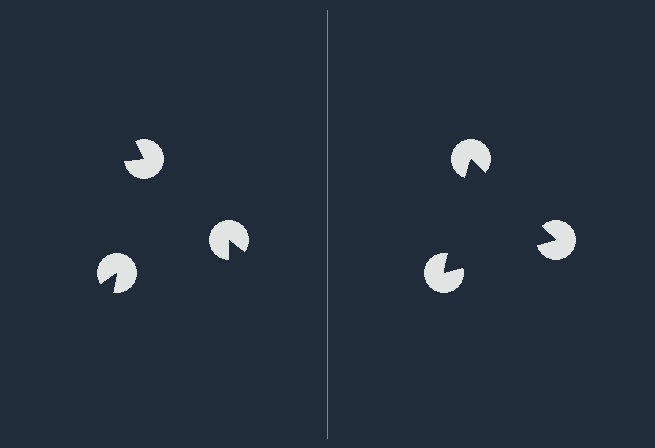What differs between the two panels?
The pac-man discs are positioned identically on both sides; only the wedge orientations differ. On the right they align to a triangle; on the left they are misaligned.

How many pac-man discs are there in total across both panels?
6 — 3 on each side.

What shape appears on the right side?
An illusory triangle.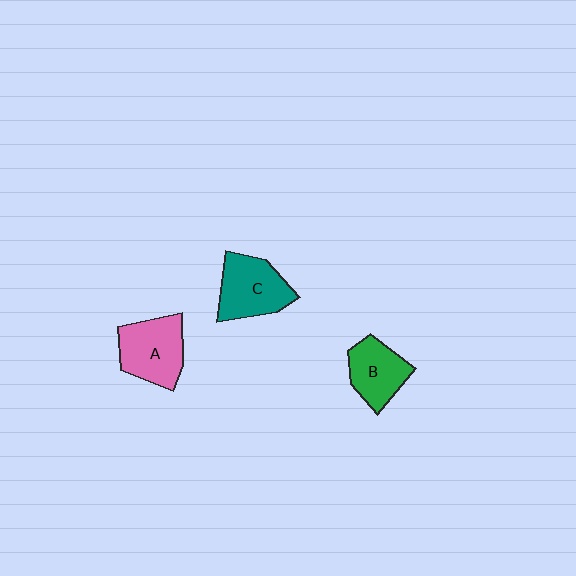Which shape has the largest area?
Shape A (pink).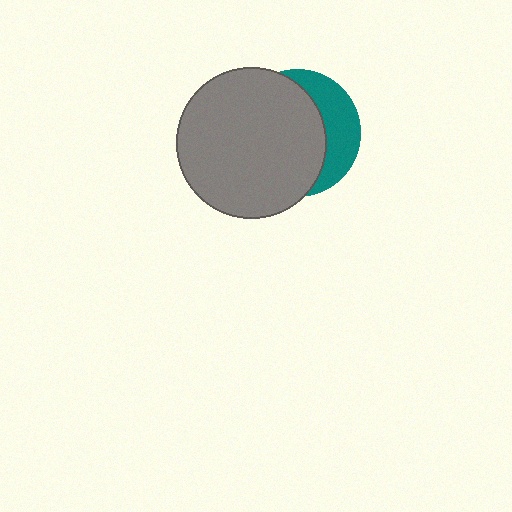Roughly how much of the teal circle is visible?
A small part of it is visible (roughly 32%).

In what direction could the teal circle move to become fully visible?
The teal circle could move right. That would shift it out from behind the gray circle entirely.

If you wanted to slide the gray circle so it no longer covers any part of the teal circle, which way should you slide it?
Slide it left — that is the most direct way to separate the two shapes.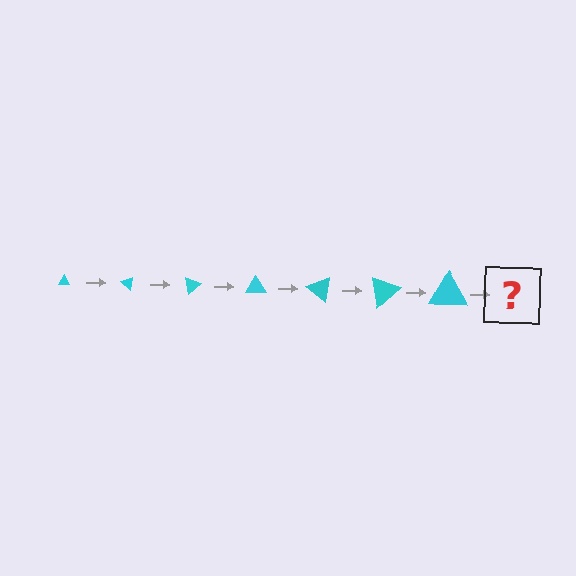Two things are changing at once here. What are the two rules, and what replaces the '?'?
The two rules are that the triangle grows larger each step and it rotates 40 degrees each step. The '?' should be a triangle, larger than the previous one and rotated 280 degrees from the start.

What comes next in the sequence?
The next element should be a triangle, larger than the previous one and rotated 280 degrees from the start.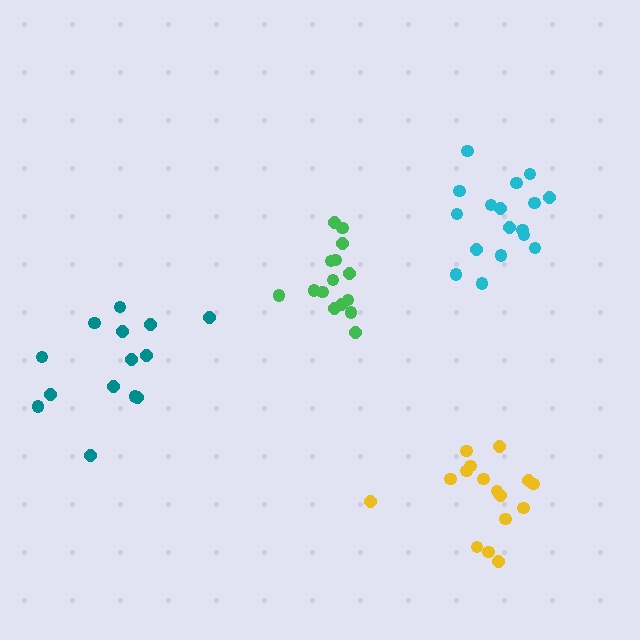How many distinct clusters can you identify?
There are 4 distinct clusters.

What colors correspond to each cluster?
The clusters are colored: green, teal, yellow, cyan.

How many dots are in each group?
Group 1: 15 dots, Group 2: 14 dots, Group 3: 16 dots, Group 4: 17 dots (62 total).